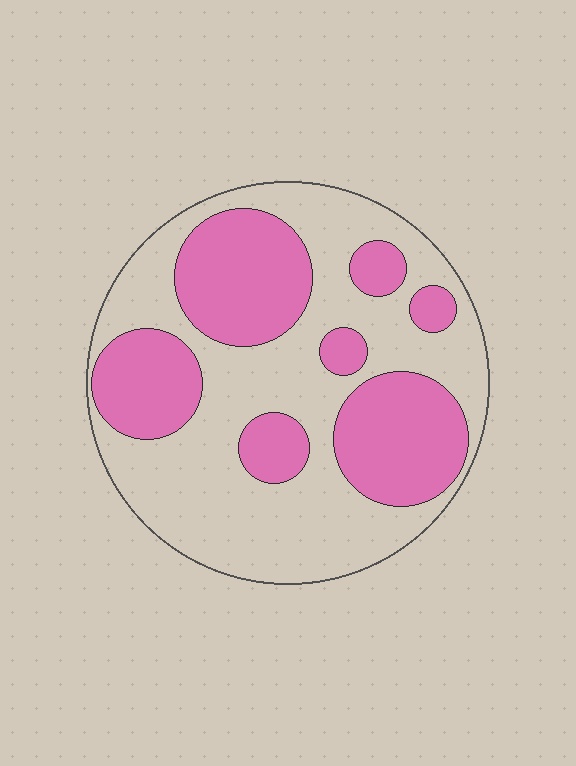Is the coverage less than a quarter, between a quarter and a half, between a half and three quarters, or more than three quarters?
Between a quarter and a half.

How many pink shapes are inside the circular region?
7.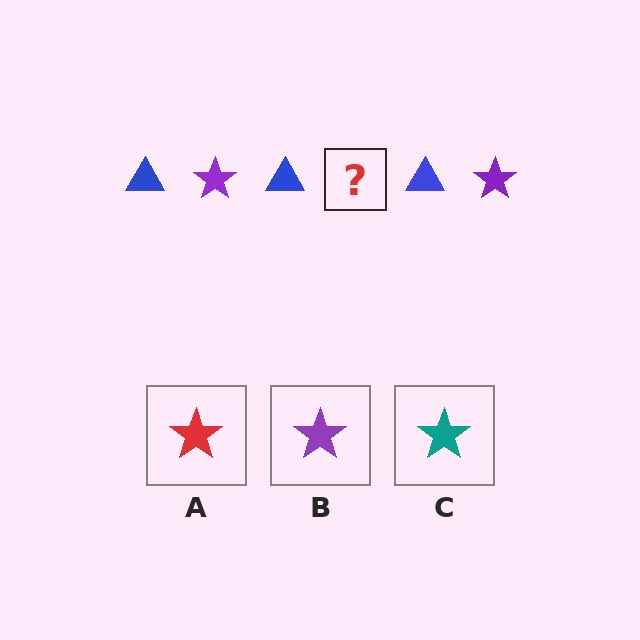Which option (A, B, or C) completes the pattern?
B.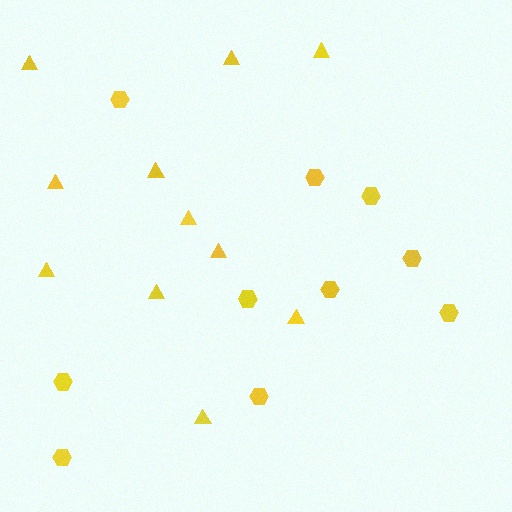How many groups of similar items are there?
There are 2 groups: one group of triangles (11) and one group of hexagons (10).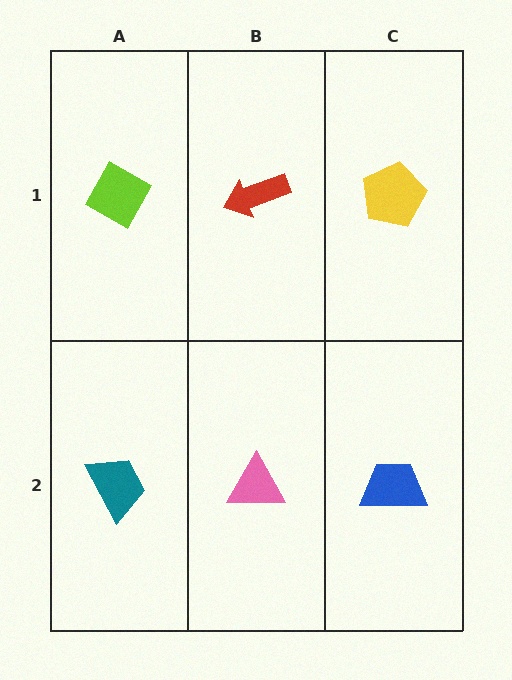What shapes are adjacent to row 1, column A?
A teal trapezoid (row 2, column A), a red arrow (row 1, column B).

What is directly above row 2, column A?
A lime diamond.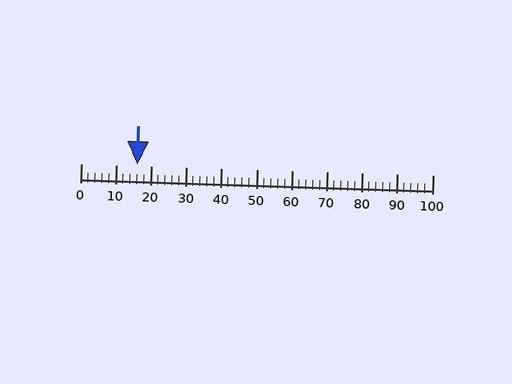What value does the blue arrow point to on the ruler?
The blue arrow points to approximately 16.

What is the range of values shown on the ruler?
The ruler shows values from 0 to 100.